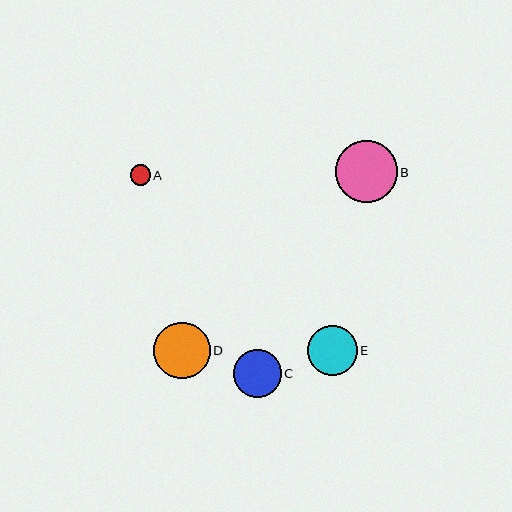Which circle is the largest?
Circle B is the largest with a size of approximately 62 pixels.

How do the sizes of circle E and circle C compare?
Circle E and circle C are approximately the same size.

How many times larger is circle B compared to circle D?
Circle B is approximately 1.1 times the size of circle D.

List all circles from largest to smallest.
From largest to smallest: B, D, E, C, A.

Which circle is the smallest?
Circle A is the smallest with a size of approximately 20 pixels.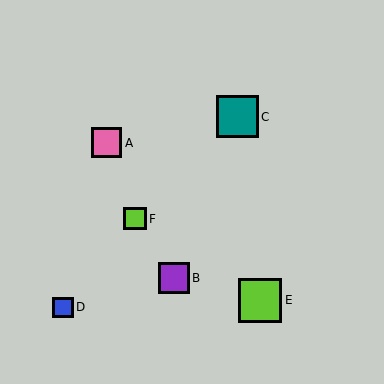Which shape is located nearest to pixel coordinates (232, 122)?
The teal square (labeled C) at (237, 117) is nearest to that location.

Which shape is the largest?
The lime square (labeled E) is the largest.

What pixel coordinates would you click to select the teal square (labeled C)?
Click at (237, 117) to select the teal square C.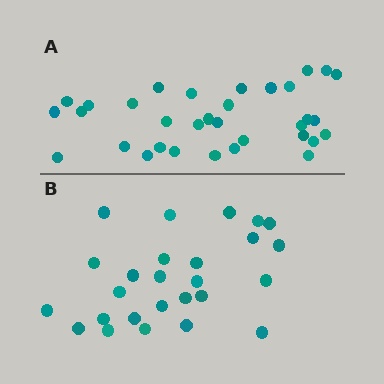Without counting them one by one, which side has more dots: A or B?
Region A (the top region) has more dots.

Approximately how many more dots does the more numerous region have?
Region A has roughly 8 or so more dots than region B.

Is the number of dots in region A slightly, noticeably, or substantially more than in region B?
Region A has noticeably more, but not dramatically so. The ratio is roughly 1.3 to 1.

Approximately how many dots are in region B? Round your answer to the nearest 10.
About 30 dots. (The exact count is 26, which rounds to 30.)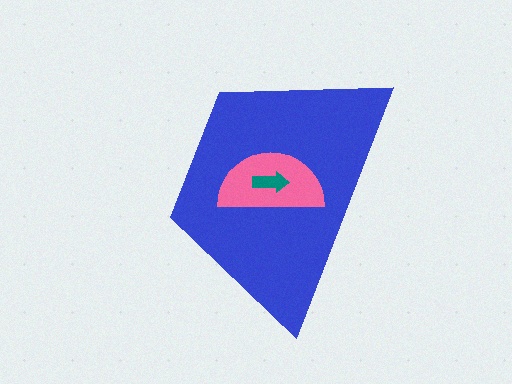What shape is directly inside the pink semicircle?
The teal arrow.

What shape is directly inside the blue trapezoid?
The pink semicircle.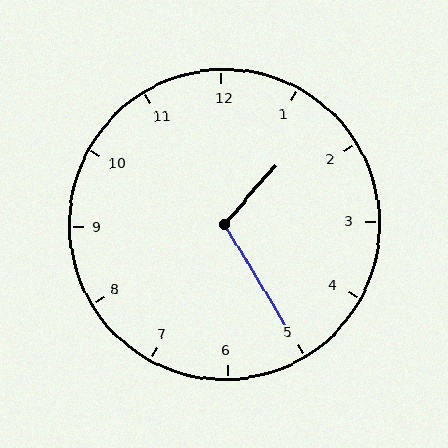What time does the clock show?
1:25.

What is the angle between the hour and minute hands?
Approximately 108 degrees.